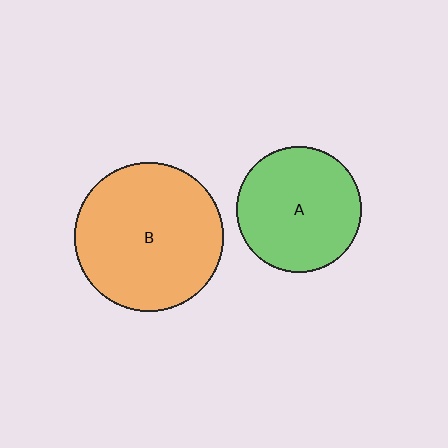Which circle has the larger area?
Circle B (orange).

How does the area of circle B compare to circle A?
Approximately 1.4 times.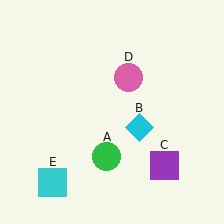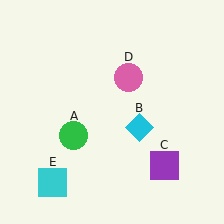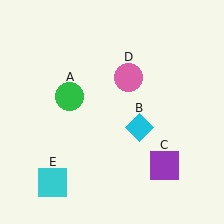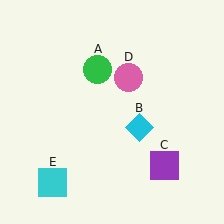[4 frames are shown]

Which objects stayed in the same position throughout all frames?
Cyan diamond (object B) and purple square (object C) and pink circle (object D) and cyan square (object E) remained stationary.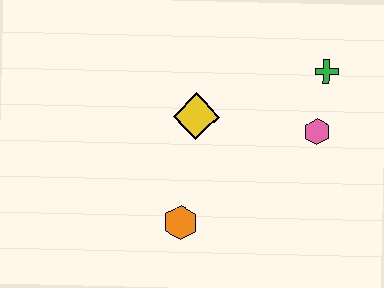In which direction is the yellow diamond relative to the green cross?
The yellow diamond is to the left of the green cross.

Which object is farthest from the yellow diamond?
The green cross is farthest from the yellow diamond.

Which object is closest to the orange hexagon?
The yellow diamond is closest to the orange hexagon.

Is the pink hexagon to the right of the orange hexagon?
Yes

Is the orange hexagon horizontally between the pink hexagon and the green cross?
No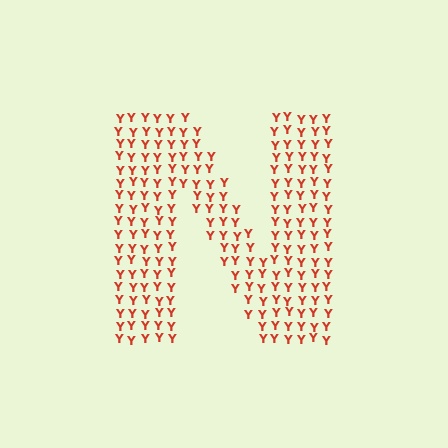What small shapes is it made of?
It is made of small letter Y's.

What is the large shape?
The large shape is the letter N.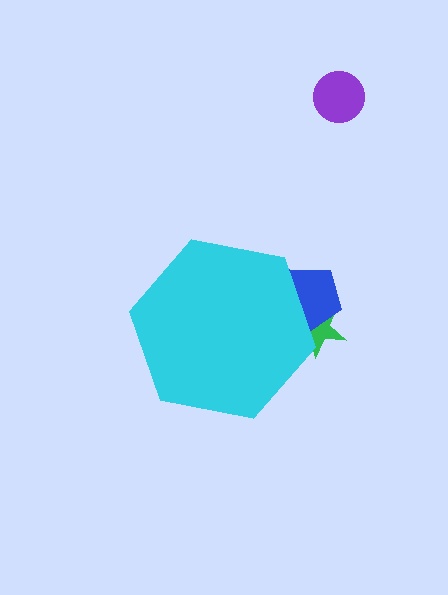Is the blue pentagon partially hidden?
Yes, the blue pentagon is partially hidden behind the cyan hexagon.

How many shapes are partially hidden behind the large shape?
2 shapes are partially hidden.